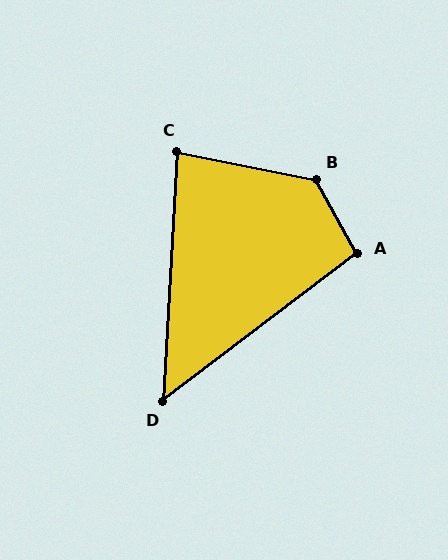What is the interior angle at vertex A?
Approximately 98 degrees (obtuse).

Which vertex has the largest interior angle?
B, at approximately 131 degrees.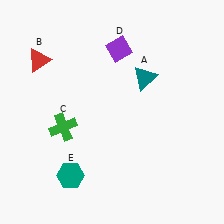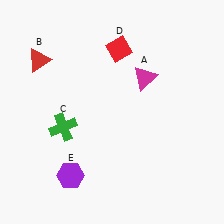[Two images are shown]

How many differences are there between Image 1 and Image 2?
There are 3 differences between the two images.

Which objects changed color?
A changed from teal to magenta. D changed from purple to red. E changed from teal to purple.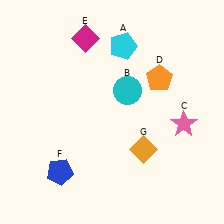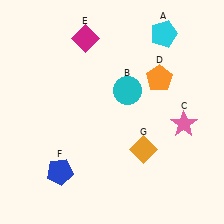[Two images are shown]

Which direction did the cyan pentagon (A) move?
The cyan pentagon (A) moved right.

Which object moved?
The cyan pentagon (A) moved right.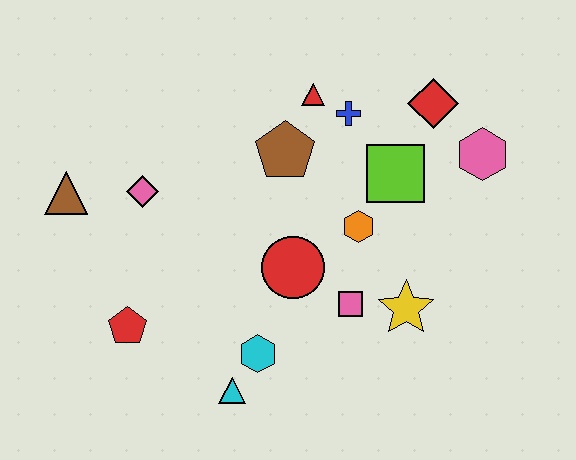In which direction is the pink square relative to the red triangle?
The pink square is below the red triangle.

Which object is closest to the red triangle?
The blue cross is closest to the red triangle.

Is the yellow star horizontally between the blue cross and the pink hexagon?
Yes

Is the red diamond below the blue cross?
No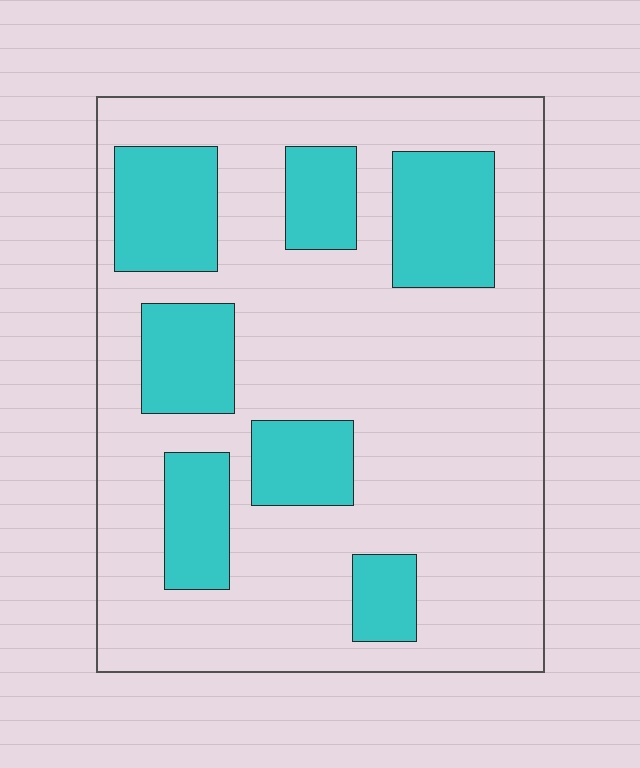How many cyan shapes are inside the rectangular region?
7.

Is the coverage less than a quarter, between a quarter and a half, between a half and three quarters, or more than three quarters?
Between a quarter and a half.